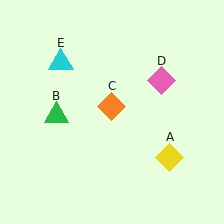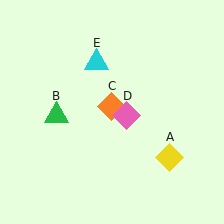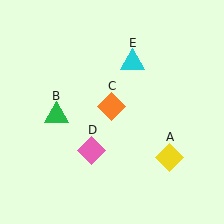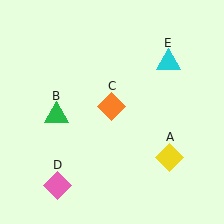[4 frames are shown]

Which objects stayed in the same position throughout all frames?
Yellow diamond (object A) and green triangle (object B) and orange diamond (object C) remained stationary.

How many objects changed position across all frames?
2 objects changed position: pink diamond (object D), cyan triangle (object E).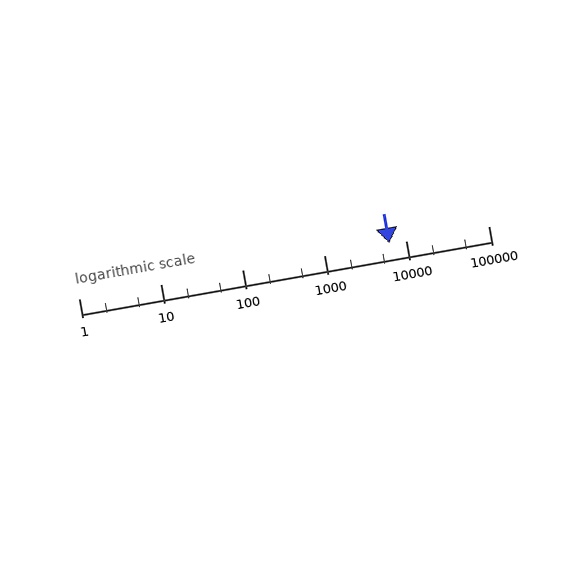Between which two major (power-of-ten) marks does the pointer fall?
The pointer is between 1000 and 10000.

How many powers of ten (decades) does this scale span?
The scale spans 5 decades, from 1 to 100000.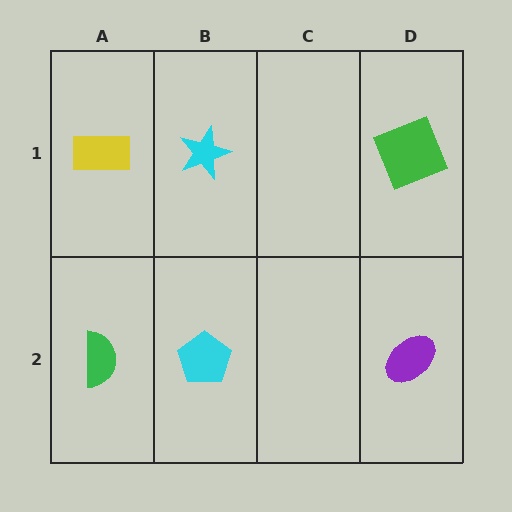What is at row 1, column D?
A green square.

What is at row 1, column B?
A cyan star.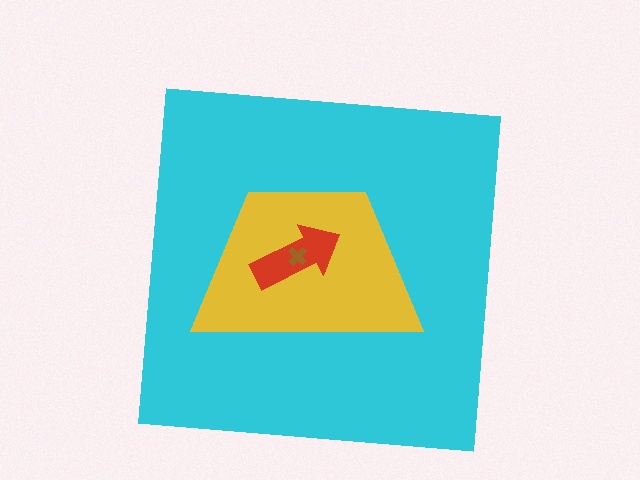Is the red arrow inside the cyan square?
Yes.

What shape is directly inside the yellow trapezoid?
The red arrow.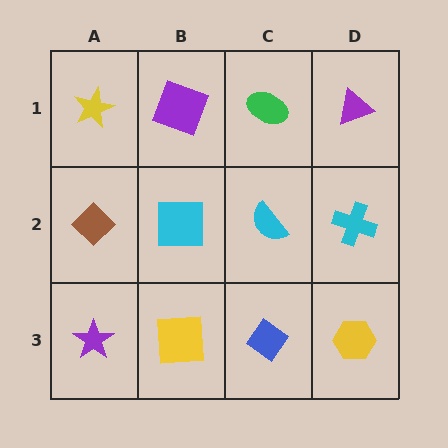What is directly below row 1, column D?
A cyan cross.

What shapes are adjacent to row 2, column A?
A yellow star (row 1, column A), a purple star (row 3, column A), a cyan square (row 2, column B).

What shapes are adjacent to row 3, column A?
A brown diamond (row 2, column A), a yellow square (row 3, column B).